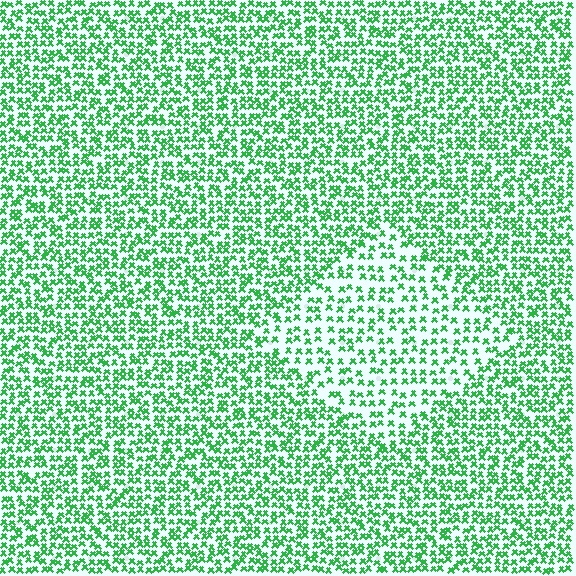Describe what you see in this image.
The image contains small green elements arranged at two different densities. A diamond-shaped region is visible where the elements are less densely packed than the surrounding area.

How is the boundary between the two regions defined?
The boundary is defined by a change in element density (approximately 1.7x ratio). All elements are the same color, size, and shape.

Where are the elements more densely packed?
The elements are more densely packed outside the diamond boundary.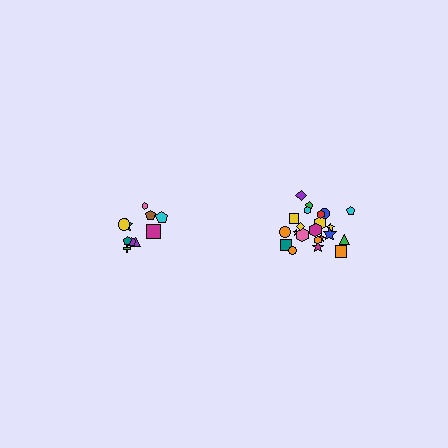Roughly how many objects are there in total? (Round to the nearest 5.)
Roughly 30 objects in total.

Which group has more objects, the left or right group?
The right group.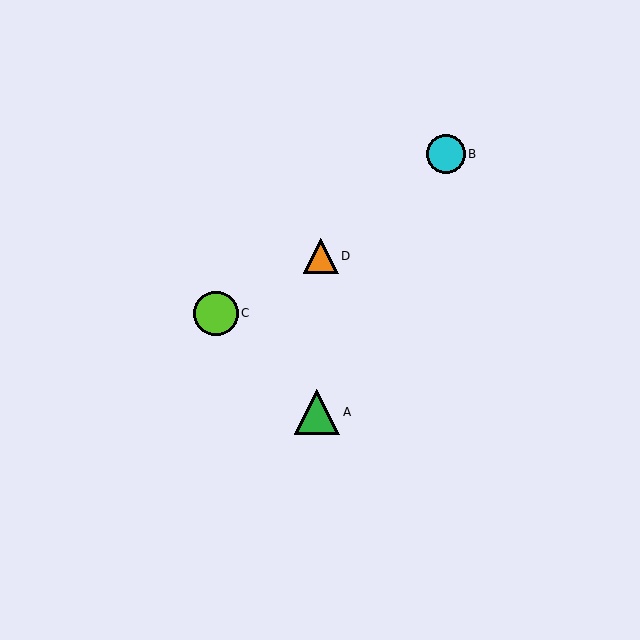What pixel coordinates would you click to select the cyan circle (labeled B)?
Click at (446, 154) to select the cyan circle B.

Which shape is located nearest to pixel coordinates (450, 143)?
The cyan circle (labeled B) at (446, 154) is nearest to that location.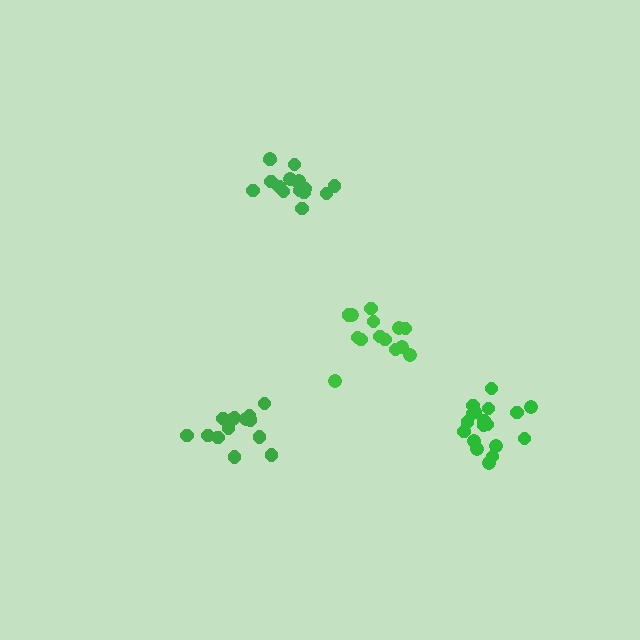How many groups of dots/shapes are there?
There are 4 groups.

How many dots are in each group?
Group 1: 16 dots, Group 2: 16 dots, Group 3: 14 dots, Group 4: 18 dots (64 total).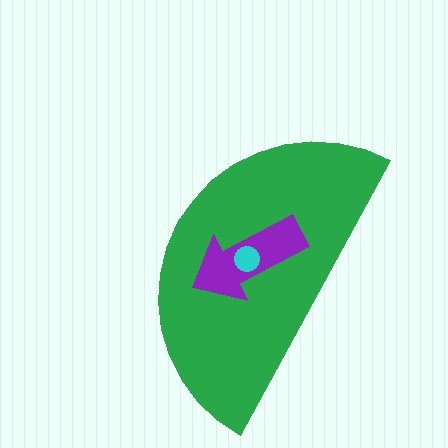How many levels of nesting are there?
3.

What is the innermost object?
The cyan circle.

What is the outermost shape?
The green semicircle.